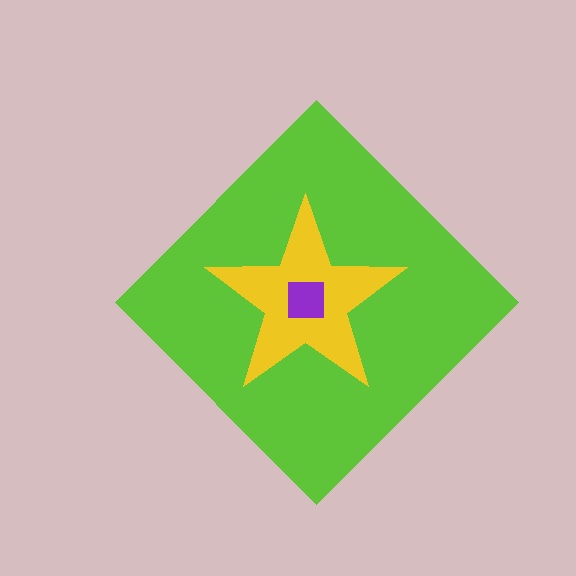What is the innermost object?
The purple square.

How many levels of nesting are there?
3.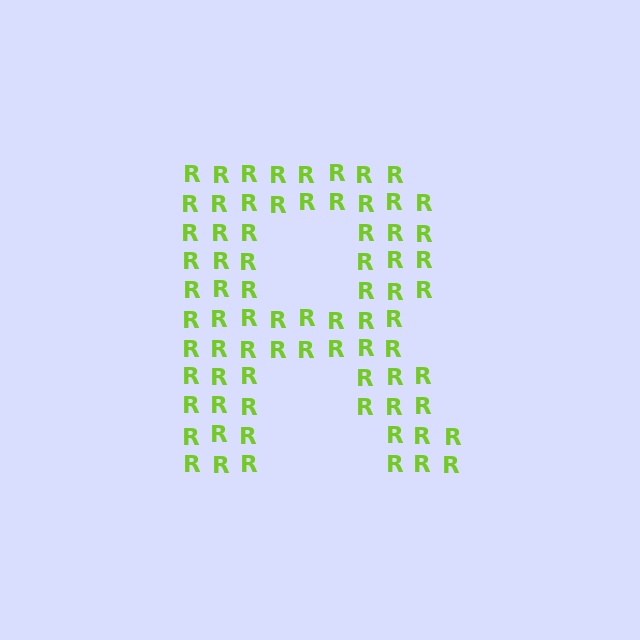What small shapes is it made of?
It is made of small letter R's.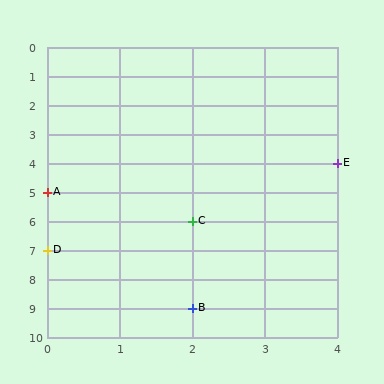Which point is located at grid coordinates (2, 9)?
Point B is at (2, 9).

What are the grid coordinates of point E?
Point E is at grid coordinates (4, 4).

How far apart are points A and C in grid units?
Points A and C are 2 columns and 1 row apart (about 2.2 grid units diagonally).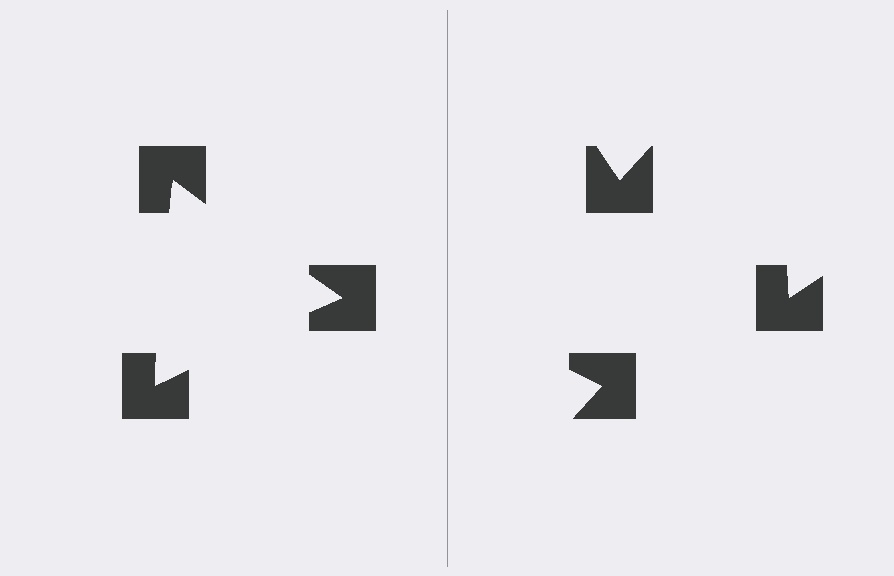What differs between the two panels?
The notched squares are positioned identically on both sides; only the wedge orientations differ. On the left they align to a triangle; on the right they are misaligned.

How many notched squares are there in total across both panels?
6 — 3 on each side.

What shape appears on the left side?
An illusory triangle.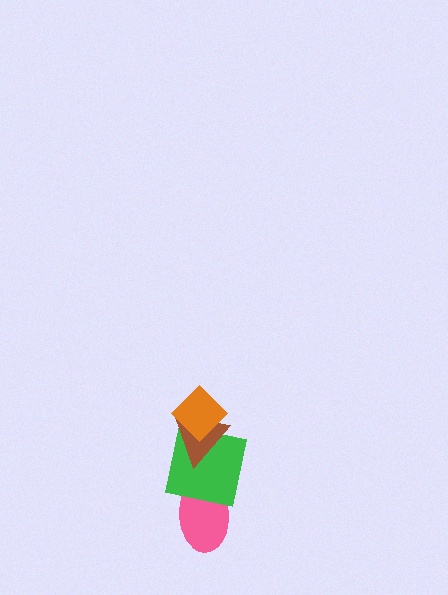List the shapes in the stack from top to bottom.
From top to bottom: the orange diamond, the brown triangle, the green square, the pink ellipse.